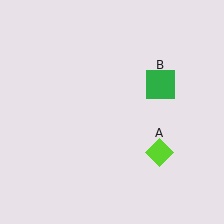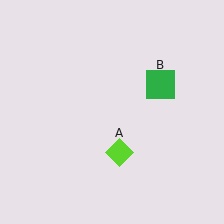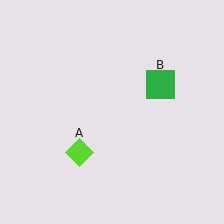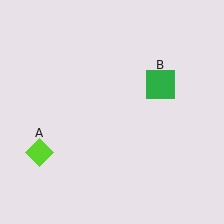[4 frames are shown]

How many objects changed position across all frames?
1 object changed position: lime diamond (object A).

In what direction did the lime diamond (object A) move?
The lime diamond (object A) moved left.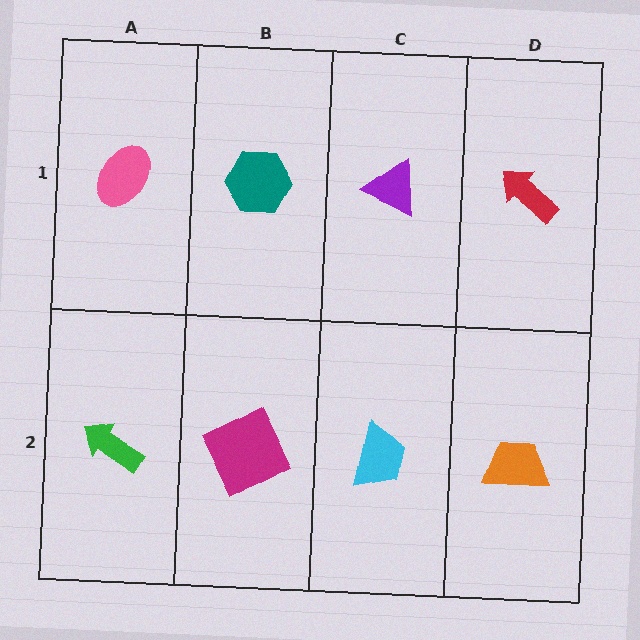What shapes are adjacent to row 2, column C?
A purple triangle (row 1, column C), a magenta square (row 2, column B), an orange trapezoid (row 2, column D).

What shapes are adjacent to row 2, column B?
A teal hexagon (row 1, column B), a green arrow (row 2, column A), a cyan trapezoid (row 2, column C).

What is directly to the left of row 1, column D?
A purple triangle.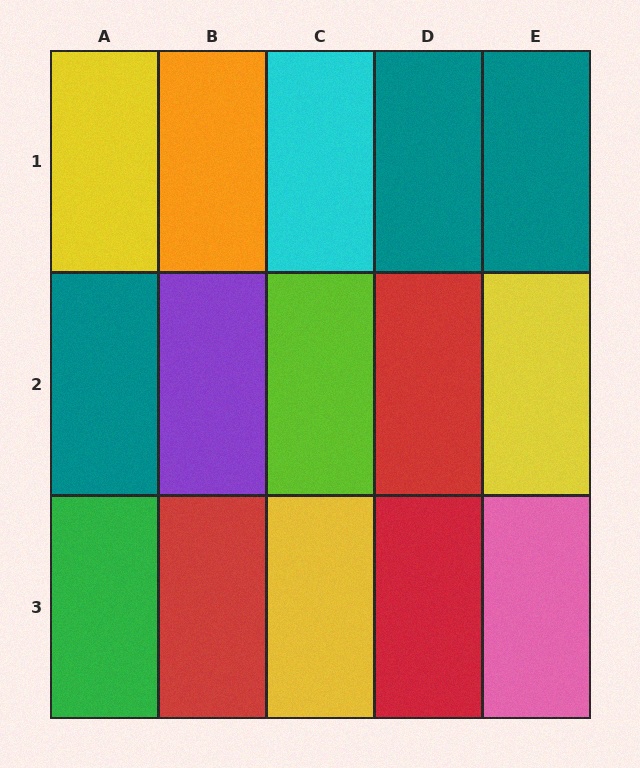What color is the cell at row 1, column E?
Teal.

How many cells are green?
1 cell is green.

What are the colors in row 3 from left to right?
Green, red, yellow, red, pink.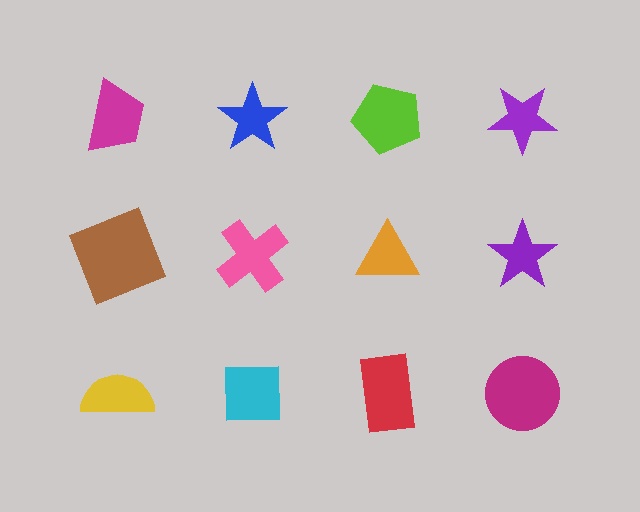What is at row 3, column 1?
A yellow semicircle.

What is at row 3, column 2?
A cyan square.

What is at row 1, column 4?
A purple star.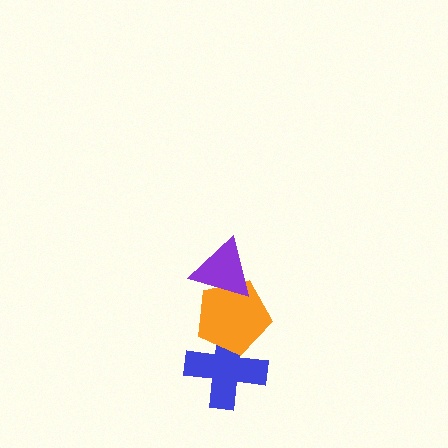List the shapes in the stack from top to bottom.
From top to bottom: the purple triangle, the orange pentagon, the blue cross.